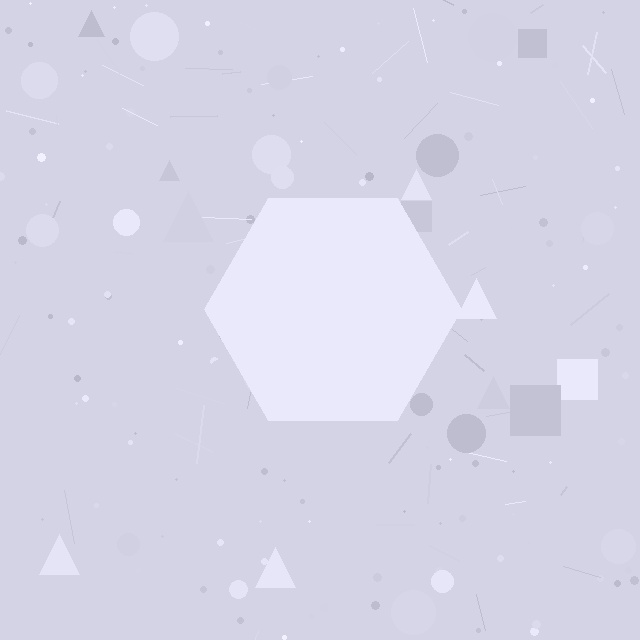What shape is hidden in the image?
A hexagon is hidden in the image.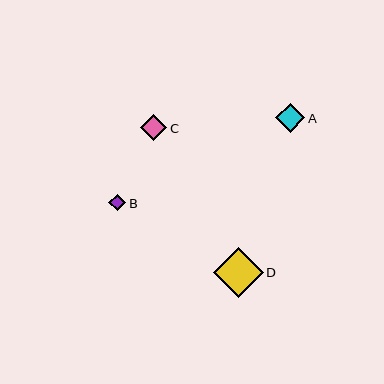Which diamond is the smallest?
Diamond B is the smallest with a size of approximately 17 pixels.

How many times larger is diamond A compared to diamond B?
Diamond A is approximately 1.7 times the size of diamond B.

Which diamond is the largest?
Diamond D is the largest with a size of approximately 50 pixels.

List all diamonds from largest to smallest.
From largest to smallest: D, A, C, B.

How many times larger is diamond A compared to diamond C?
Diamond A is approximately 1.1 times the size of diamond C.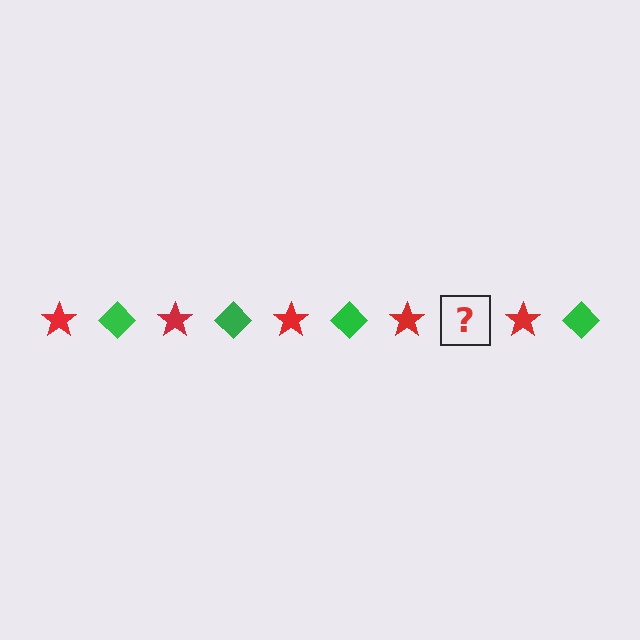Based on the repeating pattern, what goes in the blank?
The blank should be a green diamond.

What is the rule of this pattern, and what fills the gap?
The rule is that the pattern alternates between red star and green diamond. The gap should be filled with a green diamond.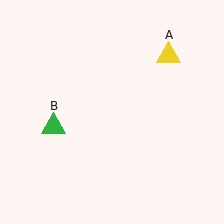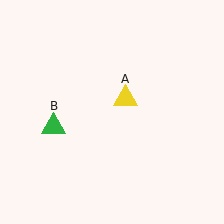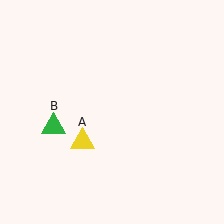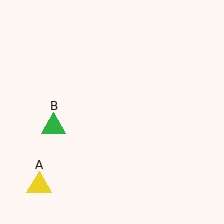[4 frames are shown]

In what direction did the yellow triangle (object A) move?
The yellow triangle (object A) moved down and to the left.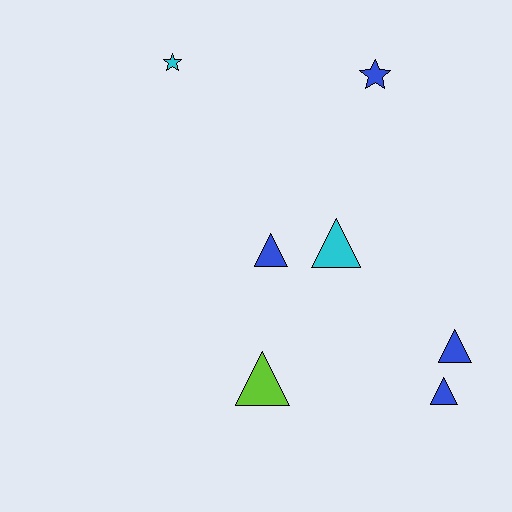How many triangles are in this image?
There are 5 triangles.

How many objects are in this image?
There are 7 objects.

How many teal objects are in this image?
There are no teal objects.